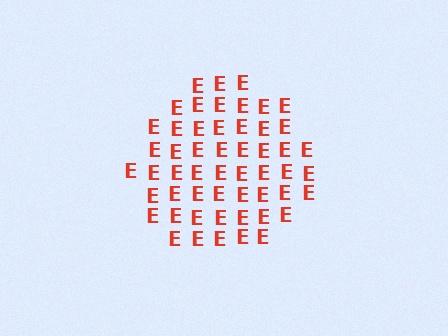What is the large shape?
The large shape is a circle.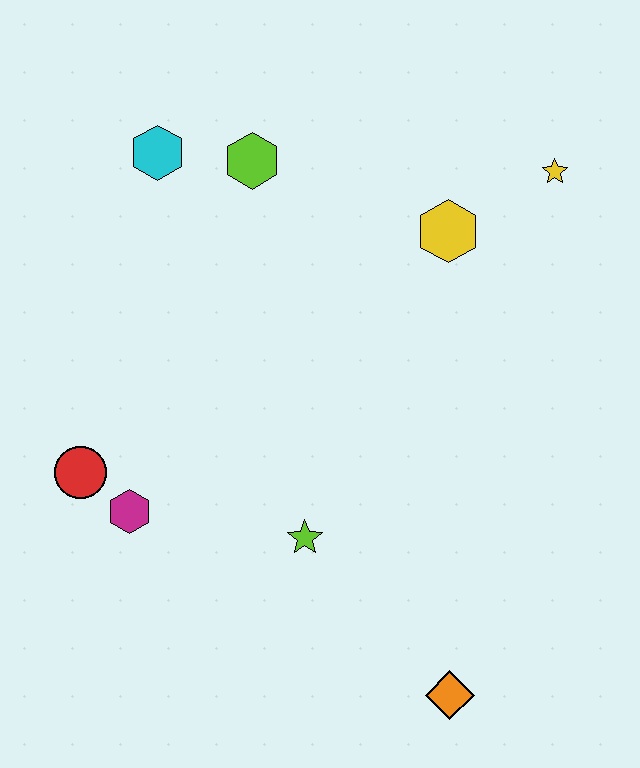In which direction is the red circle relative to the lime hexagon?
The red circle is below the lime hexagon.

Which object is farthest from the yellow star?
The red circle is farthest from the yellow star.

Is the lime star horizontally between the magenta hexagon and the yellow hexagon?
Yes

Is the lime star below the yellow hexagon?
Yes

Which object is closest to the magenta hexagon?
The red circle is closest to the magenta hexagon.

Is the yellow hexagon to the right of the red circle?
Yes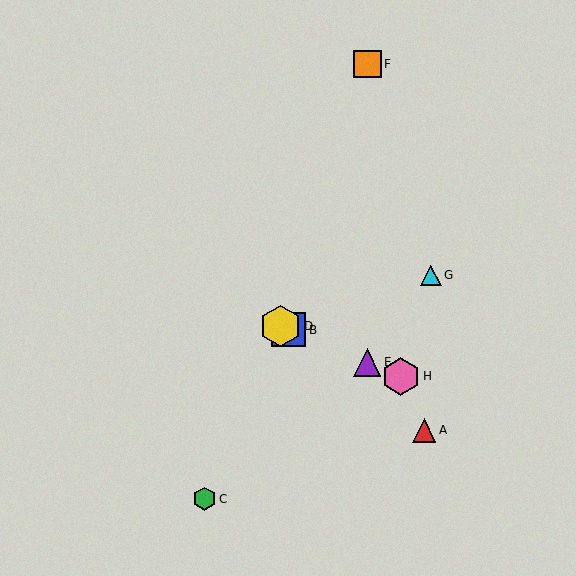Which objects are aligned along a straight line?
Objects B, D, E, H are aligned along a straight line.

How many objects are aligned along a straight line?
4 objects (B, D, E, H) are aligned along a straight line.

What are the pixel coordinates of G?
Object G is at (431, 275).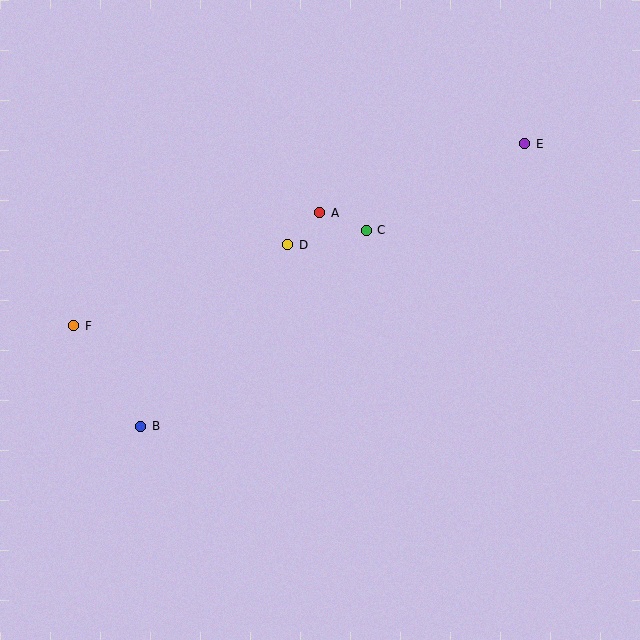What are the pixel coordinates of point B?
Point B is at (141, 426).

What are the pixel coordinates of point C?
Point C is at (366, 230).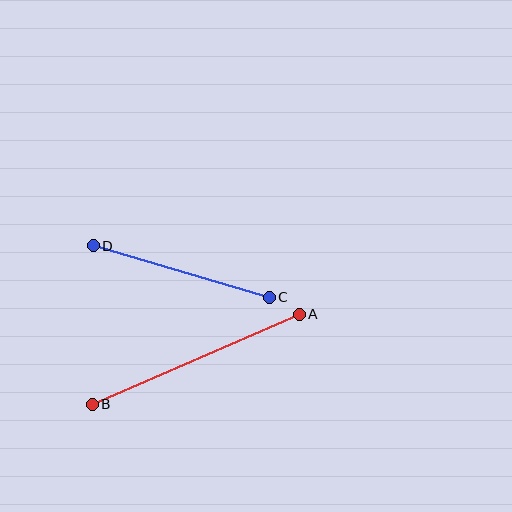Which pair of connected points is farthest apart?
Points A and B are farthest apart.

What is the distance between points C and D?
The distance is approximately 183 pixels.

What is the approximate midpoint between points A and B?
The midpoint is at approximately (196, 359) pixels.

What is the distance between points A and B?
The distance is approximately 226 pixels.